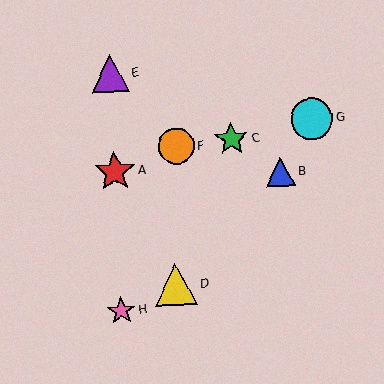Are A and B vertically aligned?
No, A is at x≈115 and B is at x≈280.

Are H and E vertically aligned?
Yes, both are at x≈121.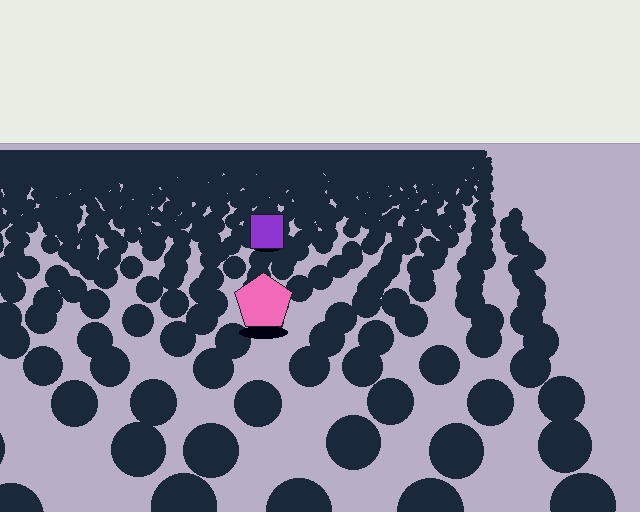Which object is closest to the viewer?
The pink pentagon is closest. The texture marks near it are larger and more spread out.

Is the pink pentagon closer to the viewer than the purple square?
Yes. The pink pentagon is closer — you can tell from the texture gradient: the ground texture is coarser near it.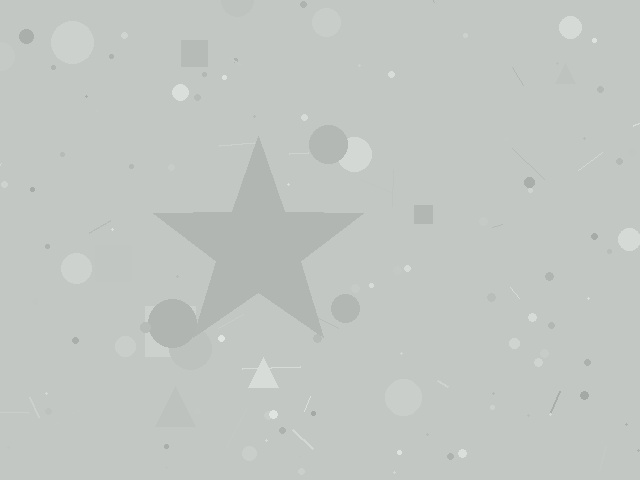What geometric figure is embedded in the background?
A star is embedded in the background.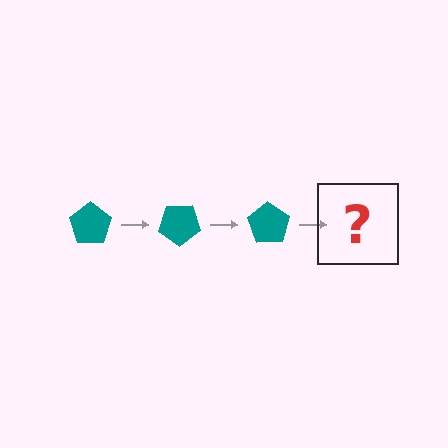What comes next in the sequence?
The next element should be a teal pentagon rotated 105 degrees.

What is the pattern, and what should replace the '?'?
The pattern is that the pentagon rotates 35 degrees each step. The '?' should be a teal pentagon rotated 105 degrees.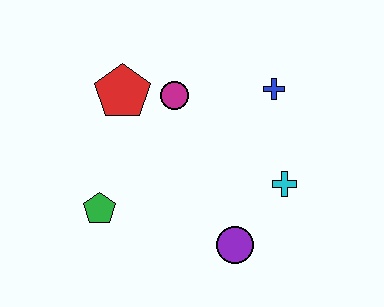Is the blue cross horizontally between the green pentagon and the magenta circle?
No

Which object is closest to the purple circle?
The cyan cross is closest to the purple circle.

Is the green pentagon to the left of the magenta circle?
Yes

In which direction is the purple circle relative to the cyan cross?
The purple circle is below the cyan cross.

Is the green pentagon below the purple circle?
No